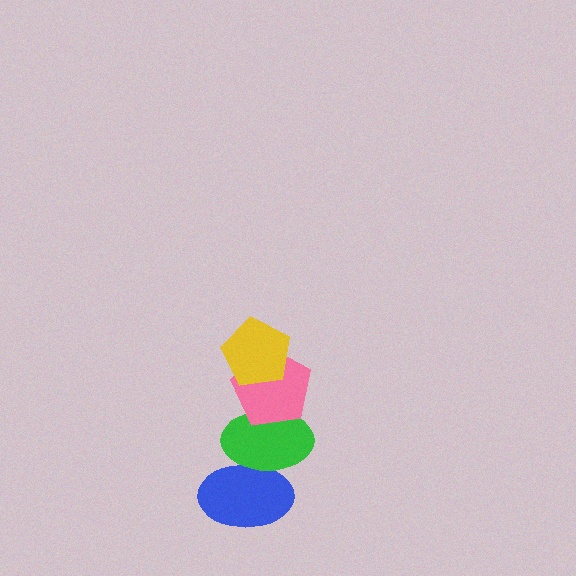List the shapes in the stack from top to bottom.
From top to bottom: the yellow pentagon, the pink pentagon, the green ellipse, the blue ellipse.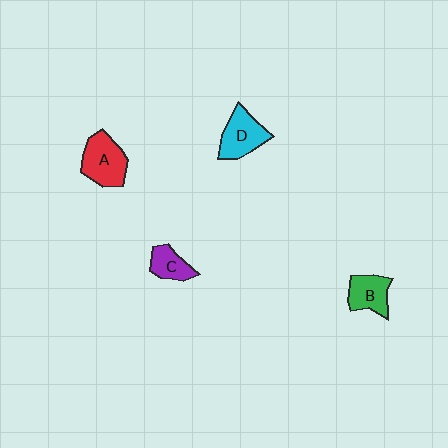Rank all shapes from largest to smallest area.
From largest to smallest: A (red), D (cyan), B (green), C (purple).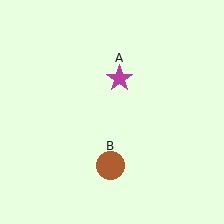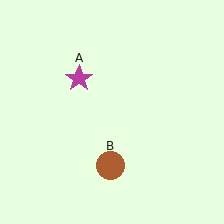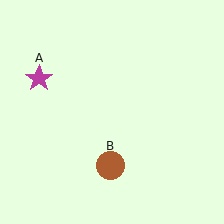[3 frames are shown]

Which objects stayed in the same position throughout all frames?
Brown circle (object B) remained stationary.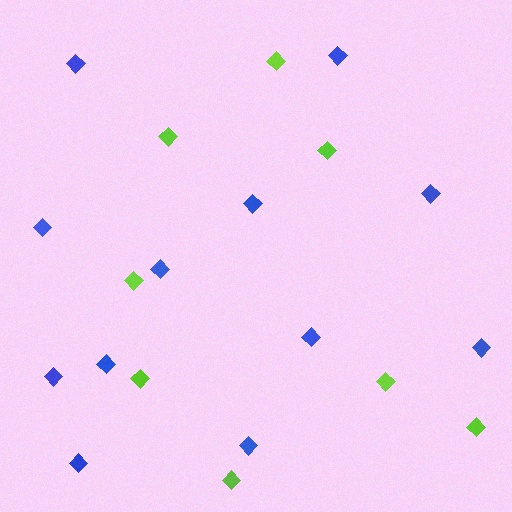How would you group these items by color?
There are 2 groups: one group of lime diamonds (8) and one group of blue diamonds (12).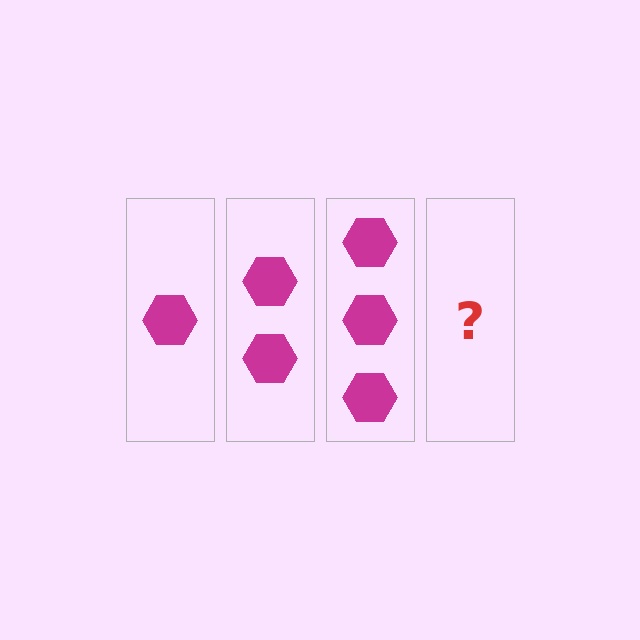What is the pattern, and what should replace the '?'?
The pattern is that each step adds one more hexagon. The '?' should be 4 hexagons.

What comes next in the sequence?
The next element should be 4 hexagons.